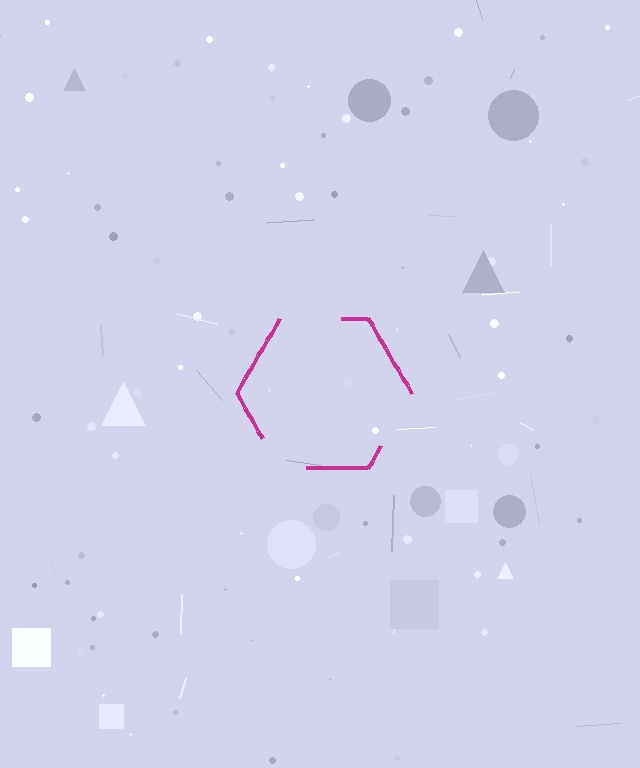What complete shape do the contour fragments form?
The contour fragments form a hexagon.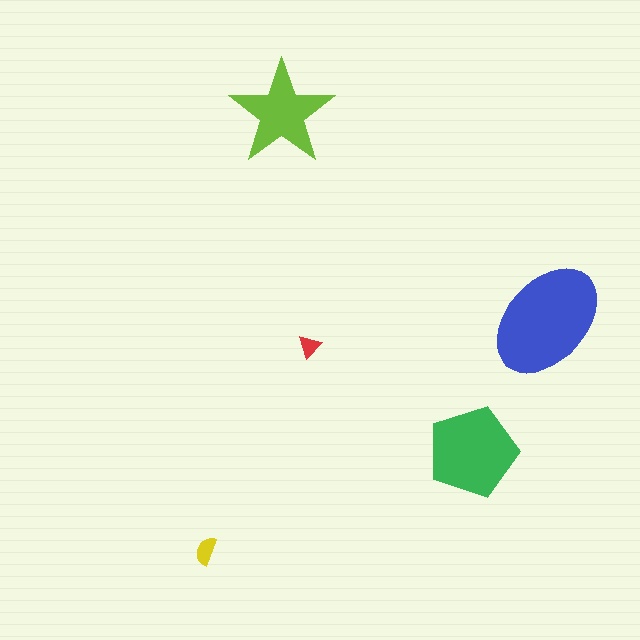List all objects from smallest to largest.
The red triangle, the yellow semicircle, the lime star, the green pentagon, the blue ellipse.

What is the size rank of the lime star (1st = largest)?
3rd.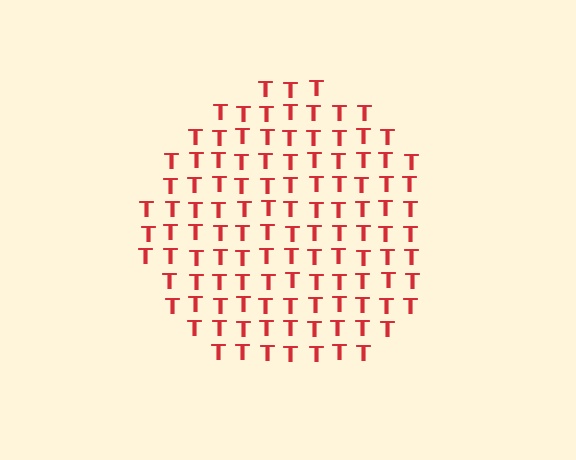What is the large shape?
The large shape is a circle.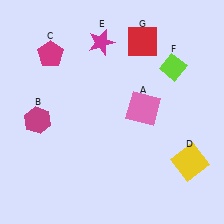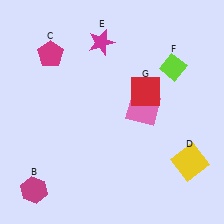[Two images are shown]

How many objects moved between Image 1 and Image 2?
2 objects moved between the two images.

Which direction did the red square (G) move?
The red square (G) moved down.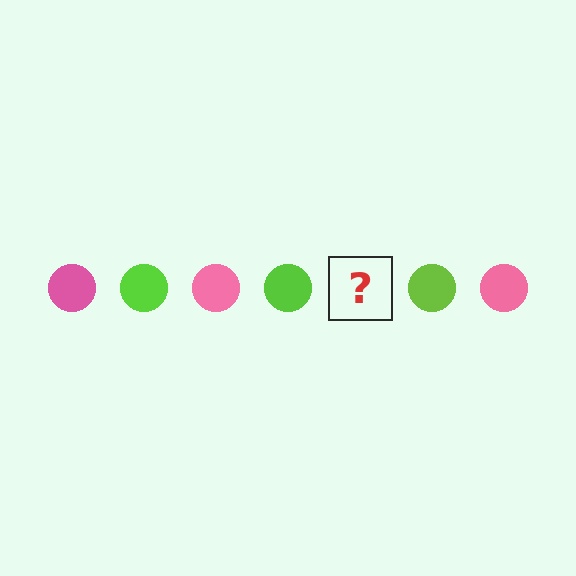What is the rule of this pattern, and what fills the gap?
The rule is that the pattern cycles through pink, lime circles. The gap should be filled with a pink circle.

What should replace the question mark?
The question mark should be replaced with a pink circle.